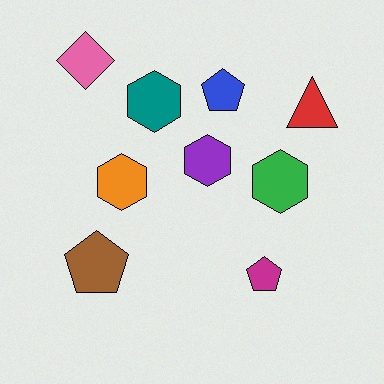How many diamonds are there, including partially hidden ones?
There is 1 diamond.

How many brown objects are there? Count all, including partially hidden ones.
There is 1 brown object.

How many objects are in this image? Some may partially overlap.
There are 9 objects.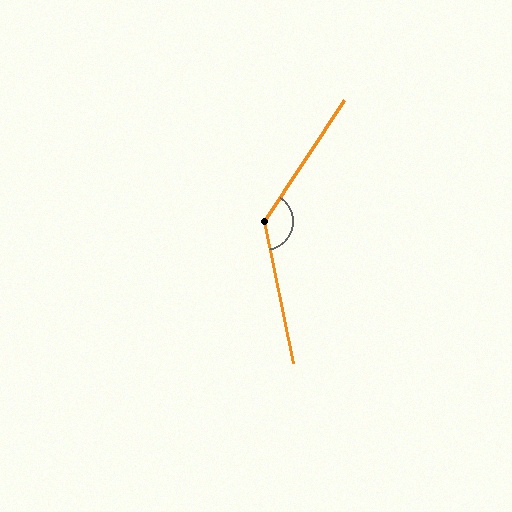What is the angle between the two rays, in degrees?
Approximately 135 degrees.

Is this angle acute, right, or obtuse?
It is obtuse.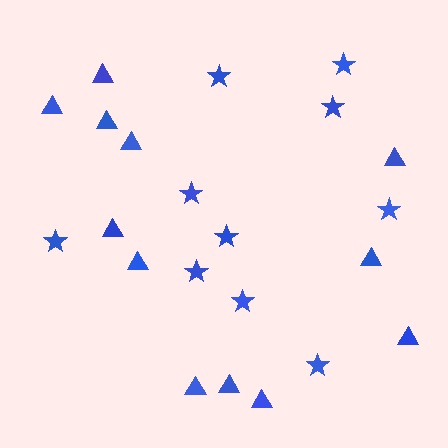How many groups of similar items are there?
There are 2 groups: one group of triangles (12) and one group of stars (10).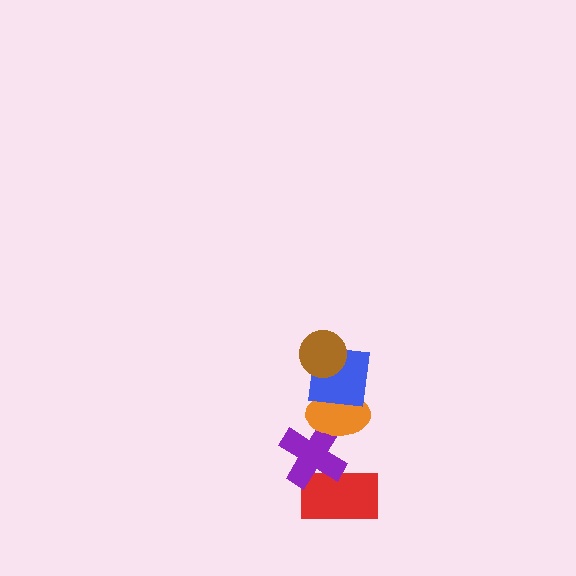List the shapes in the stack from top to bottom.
From top to bottom: the brown circle, the blue square, the orange ellipse, the purple cross, the red rectangle.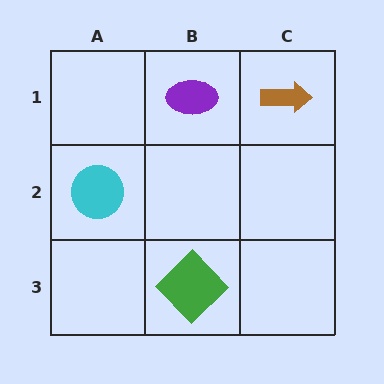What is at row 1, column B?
A purple ellipse.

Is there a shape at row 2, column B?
No, that cell is empty.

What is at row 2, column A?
A cyan circle.